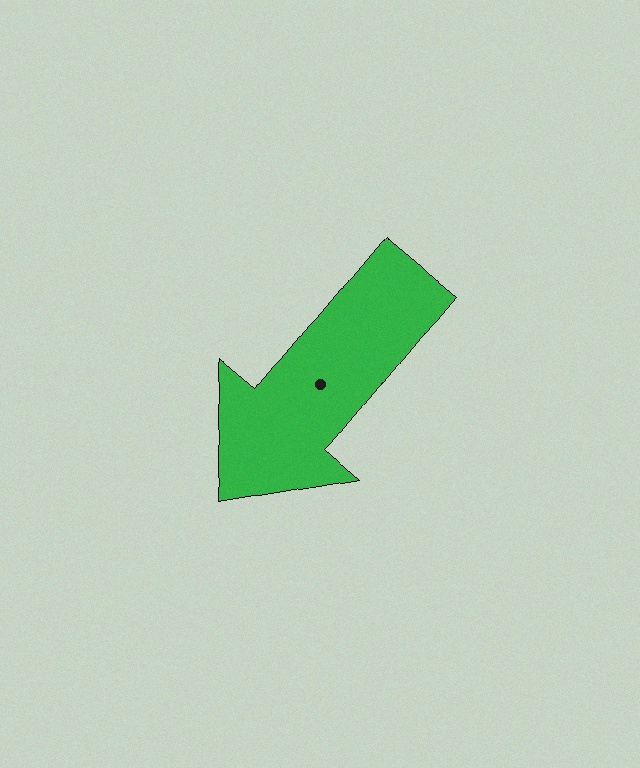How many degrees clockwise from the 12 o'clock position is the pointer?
Approximately 220 degrees.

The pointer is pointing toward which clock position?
Roughly 7 o'clock.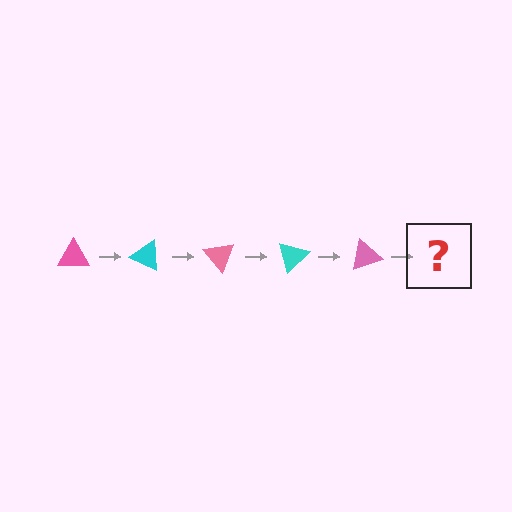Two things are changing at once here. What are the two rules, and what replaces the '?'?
The two rules are that it rotates 25 degrees each step and the color cycles through pink and cyan. The '?' should be a cyan triangle, rotated 125 degrees from the start.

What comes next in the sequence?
The next element should be a cyan triangle, rotated 125 degrees from the start.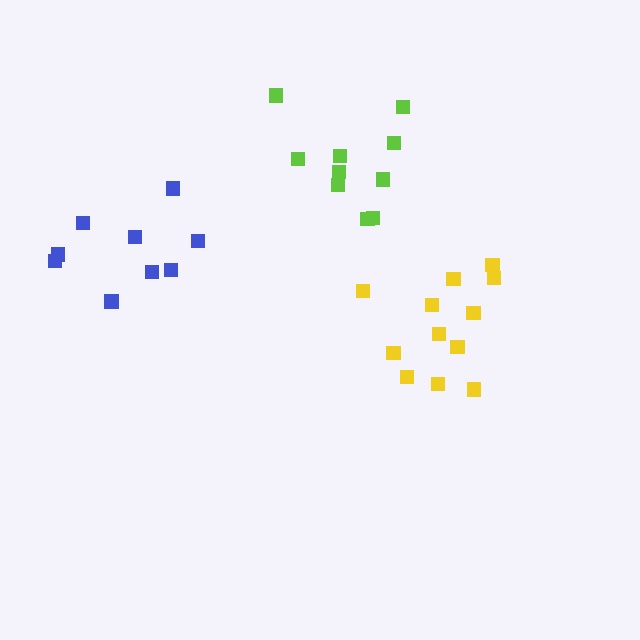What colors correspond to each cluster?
The clusters are colored: yellow, blue, lime.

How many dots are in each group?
Group 1: 12 dots, Group 2: 9 dots, Group 3: 10 dots (31 total).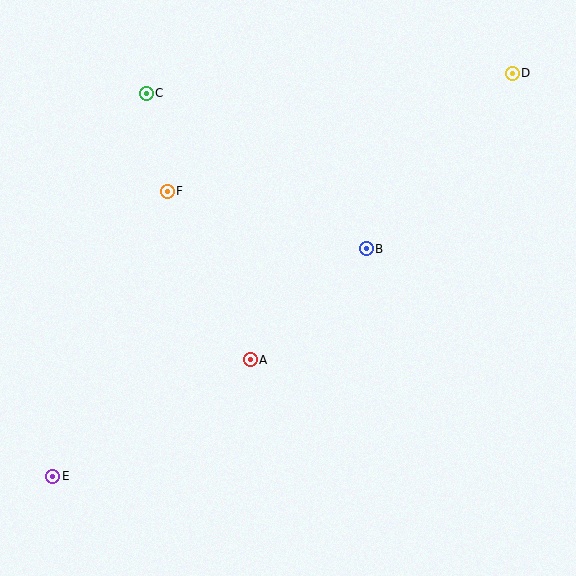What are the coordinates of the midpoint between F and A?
The midpoint between F and A is at (209, 276).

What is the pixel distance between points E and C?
The distance between E and C is 394 pixels.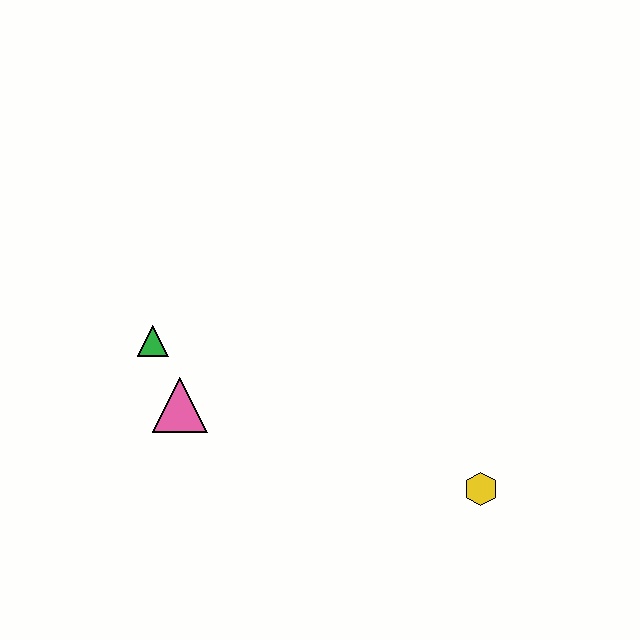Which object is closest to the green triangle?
The pink triangle is closest to the green triangle.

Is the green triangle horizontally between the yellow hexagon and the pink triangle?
No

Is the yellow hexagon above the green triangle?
No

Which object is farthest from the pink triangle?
The yellow hexagon is farthest from the pink triangle.